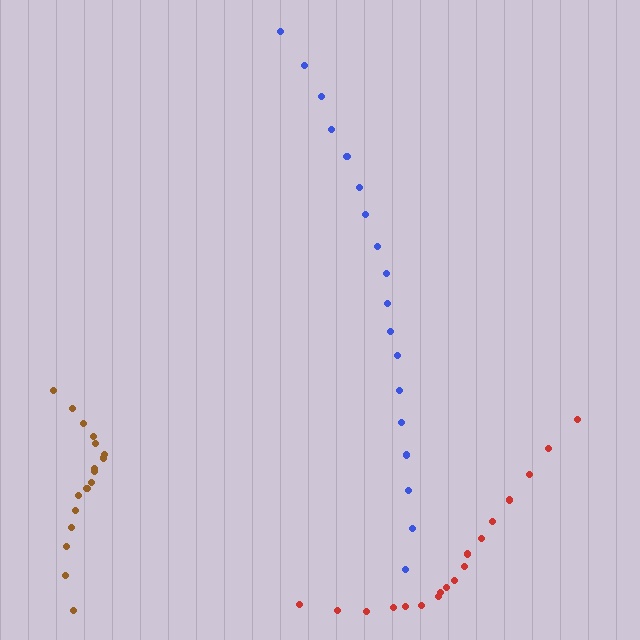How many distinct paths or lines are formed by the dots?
There are 3 distinct paths.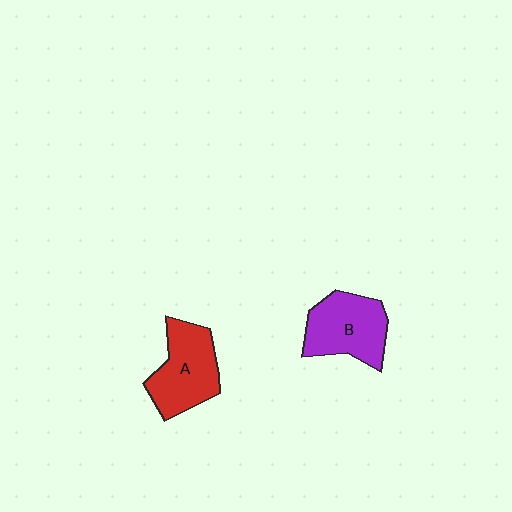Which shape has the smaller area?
Shape B (purple).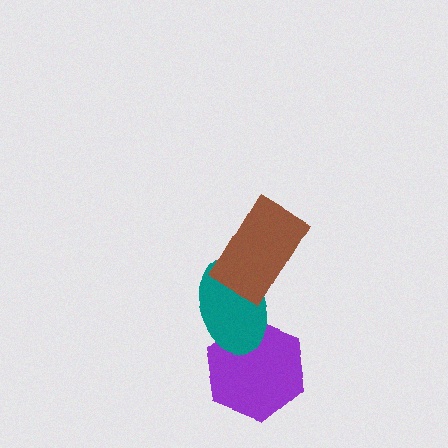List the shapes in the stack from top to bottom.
From top to bottom: the brown rectangle, the teal ellipse, the purple hexagon.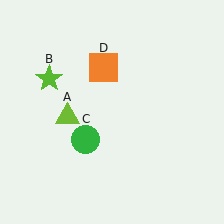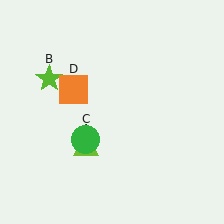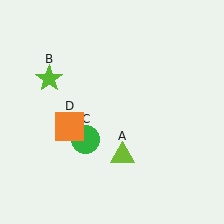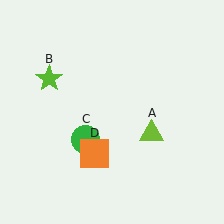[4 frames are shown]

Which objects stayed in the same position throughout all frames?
Lime star (object B) and green circle (object C) remained stationary.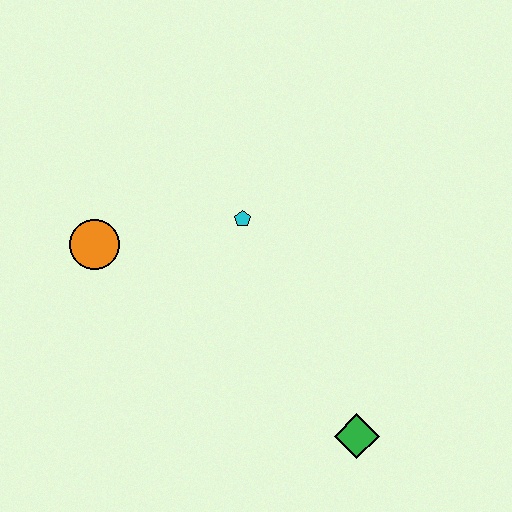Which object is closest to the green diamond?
The cyan pentagon is closest to the green diamond.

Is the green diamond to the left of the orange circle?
No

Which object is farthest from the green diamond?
The orange circle is farthest from the green diamond.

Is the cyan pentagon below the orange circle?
No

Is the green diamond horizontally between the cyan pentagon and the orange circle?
No